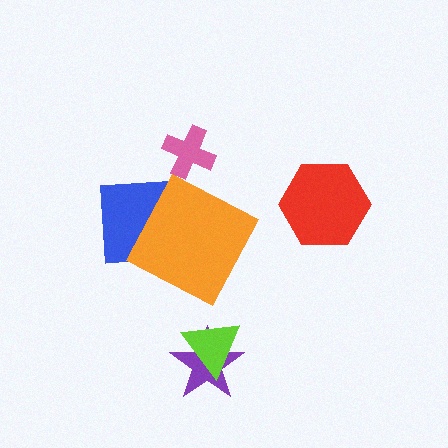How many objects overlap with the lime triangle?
1 object overlaps with the lime triangle.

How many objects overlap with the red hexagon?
0 objects overlap with the red hexagon.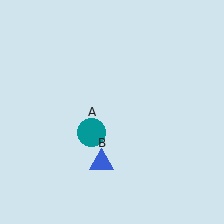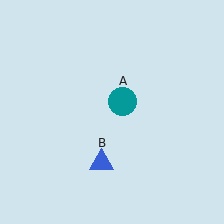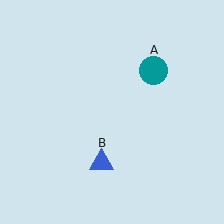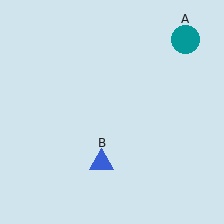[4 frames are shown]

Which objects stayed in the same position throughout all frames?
Blue triangle (object B) remained stationary.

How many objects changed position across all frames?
1 object changed position: teal circle (object A).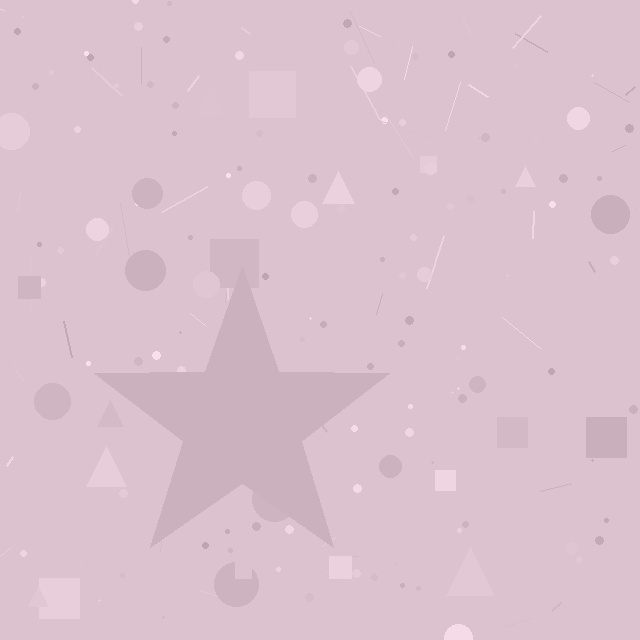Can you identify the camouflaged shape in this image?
The camouflaged shape is a star.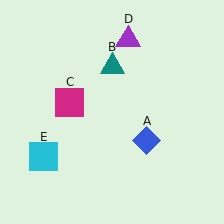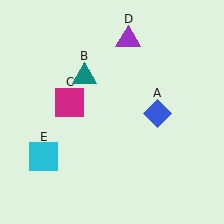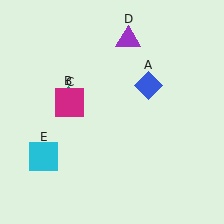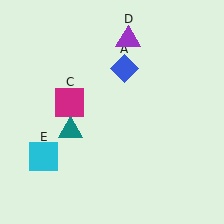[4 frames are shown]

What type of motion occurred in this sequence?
The blue diamond (object A), teal triangle (object B) rotated counterclockwise around the center of the scene.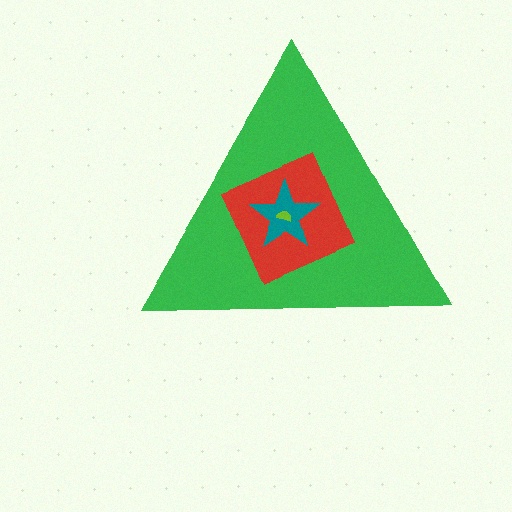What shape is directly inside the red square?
The teal star.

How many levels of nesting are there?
4.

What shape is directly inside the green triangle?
The red square.